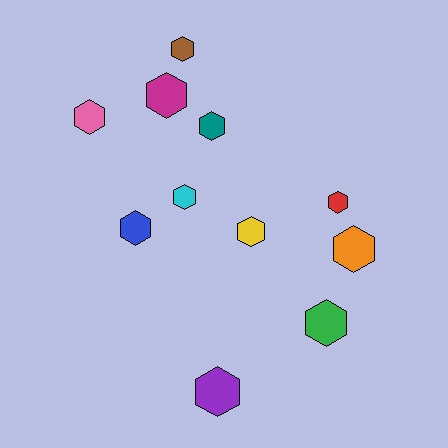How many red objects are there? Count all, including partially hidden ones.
There is 1 red object.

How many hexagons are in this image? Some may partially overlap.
There are 11 hexagons.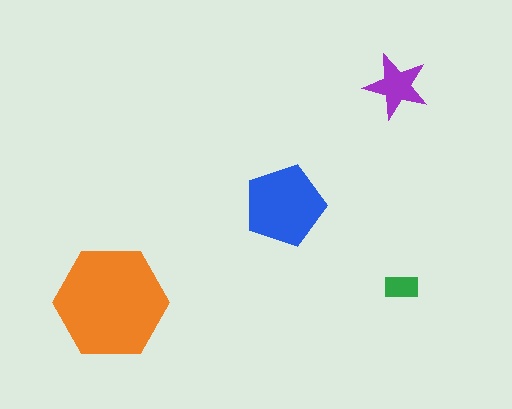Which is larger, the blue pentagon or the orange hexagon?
The orange hexagon.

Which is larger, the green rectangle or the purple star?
The purple star.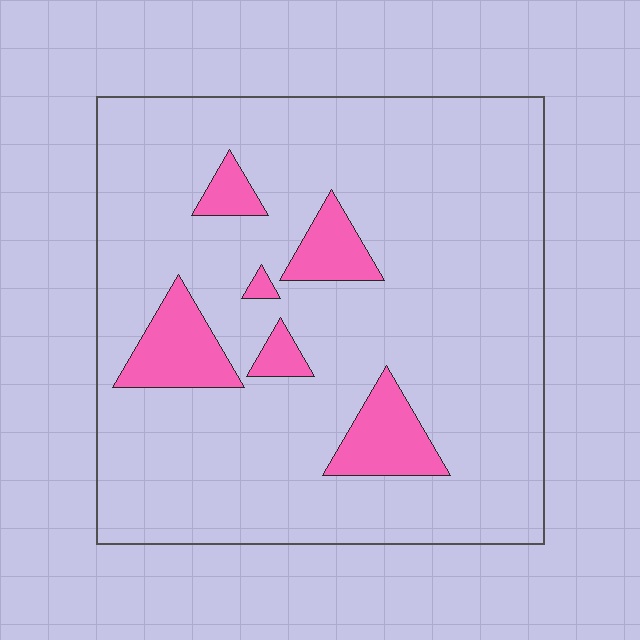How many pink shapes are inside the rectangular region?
6.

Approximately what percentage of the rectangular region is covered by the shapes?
Approximately 15%.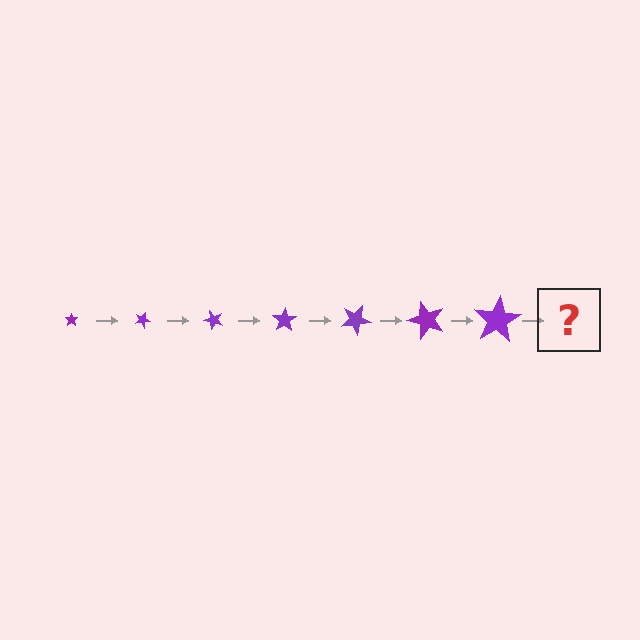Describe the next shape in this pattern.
It should be a star, larger than the previous one and rotated 175 degrees from the start.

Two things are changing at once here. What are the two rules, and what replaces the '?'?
The two rules are that the star grows larger each step and it rotates 25 degrees each step. The '?' should be a star, larger than the previous one and rotated 175 degrees from the start.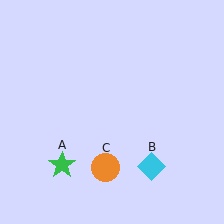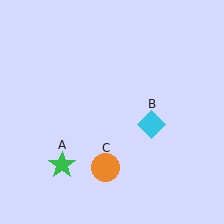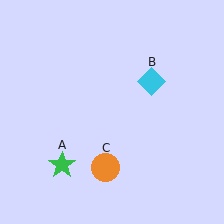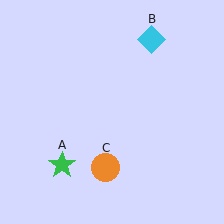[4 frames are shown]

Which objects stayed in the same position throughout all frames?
Green star (object A) and orange circle (object C) remained stationary.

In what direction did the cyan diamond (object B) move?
The cyan diamond (object B) moved up.